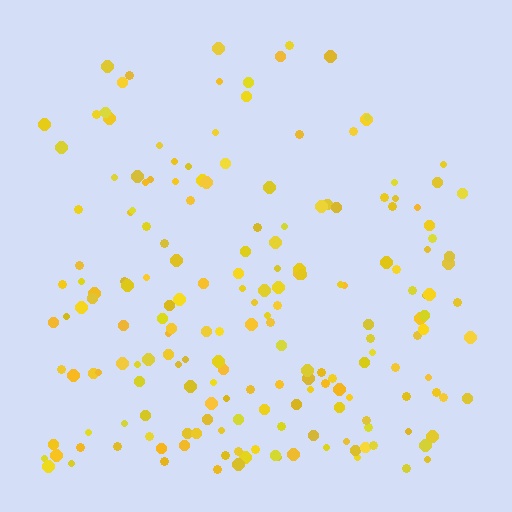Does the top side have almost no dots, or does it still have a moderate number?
Still a moderate number, just noticeably fewer than the bottom.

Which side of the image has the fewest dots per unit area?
The top.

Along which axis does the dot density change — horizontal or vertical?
Vertical.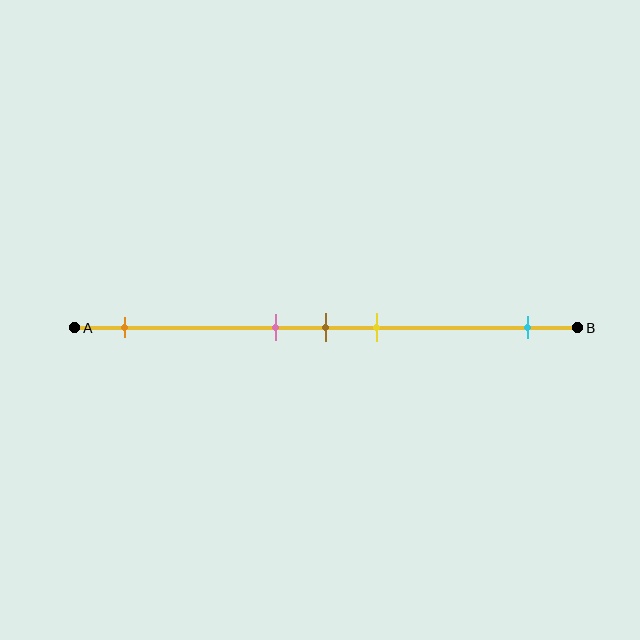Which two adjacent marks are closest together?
The pink and brown marks are the closest adjacent pair.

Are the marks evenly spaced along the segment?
No, the marks are not evenly spaced.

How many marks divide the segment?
There are 5 marks dividing the segment.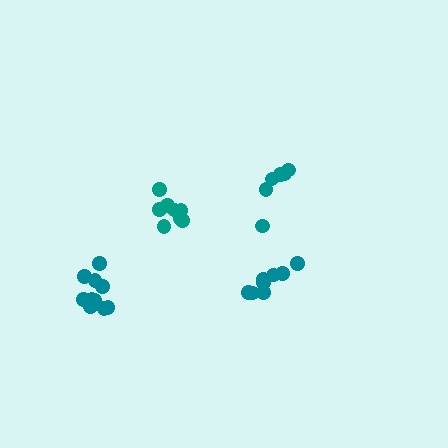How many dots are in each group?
Group 1: 6 dots, Group 2: 8 dots, Group 3: 8 dots, Group 4: 11 dots (33 total).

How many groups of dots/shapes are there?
There are 4 groups.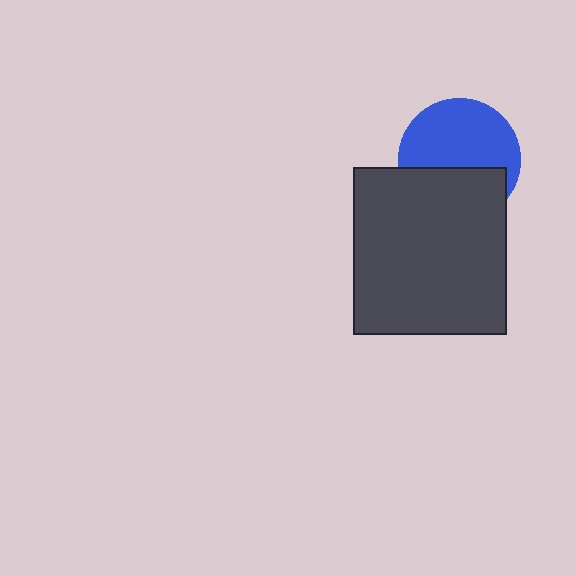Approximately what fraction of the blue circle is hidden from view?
Roughly 40% of the blue circle is hidden behind the dark gray rectangle.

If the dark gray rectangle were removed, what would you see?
You would see the complete blue circle.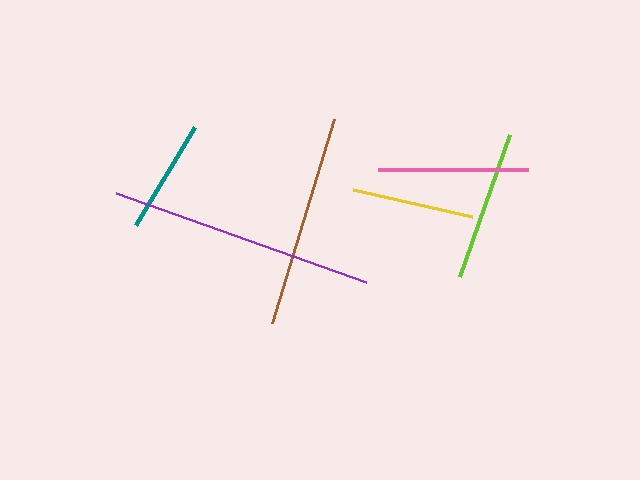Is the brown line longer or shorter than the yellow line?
The brown line is longer than the yellow line.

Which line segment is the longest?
The purple line is the longest at approximately 265 pixels.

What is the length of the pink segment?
The pink segment is approximately 150 pixels long.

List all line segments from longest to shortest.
From longest to shortest: purple, brown, pink, lime, yellow, teal.